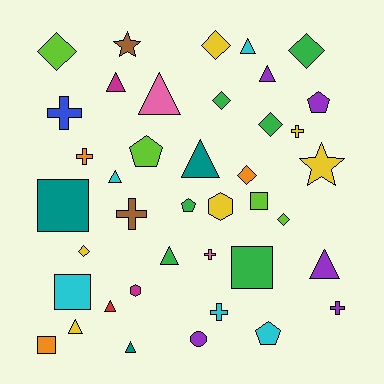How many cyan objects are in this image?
There are 5 cyan objects.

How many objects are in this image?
There are 40 objects.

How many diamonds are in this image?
There are 8 diamonds.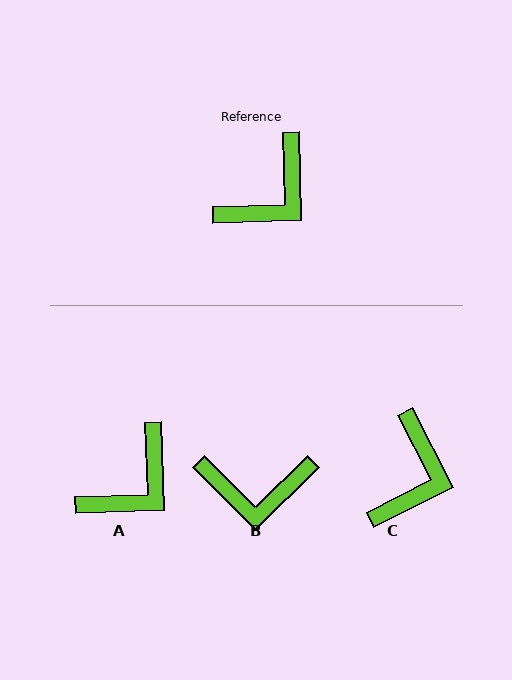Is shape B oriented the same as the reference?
No, it is off by about 47 degrees.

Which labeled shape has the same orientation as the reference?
A.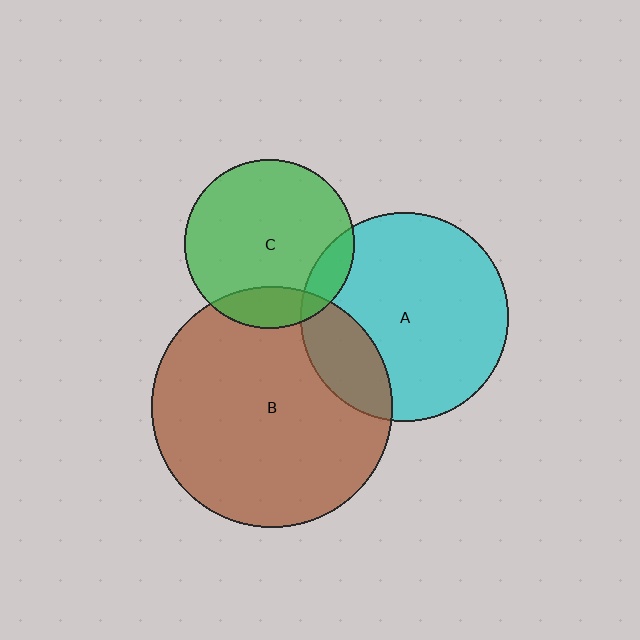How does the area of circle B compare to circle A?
Approximately 1.3 times.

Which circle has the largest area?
Circle B (brown).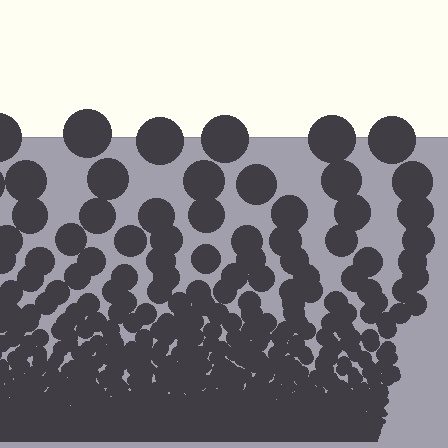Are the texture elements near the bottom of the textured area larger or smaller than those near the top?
Smaller. The gradient is inverted — elements near the bottom are smaller and denser.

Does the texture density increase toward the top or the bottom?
Density increases toward the bottom.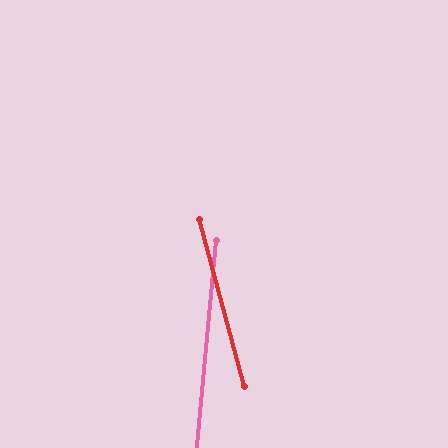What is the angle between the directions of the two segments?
Approximately 21 degrees.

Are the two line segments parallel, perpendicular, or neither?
Neither parallel nor perpendicular — they differ by about 21°.